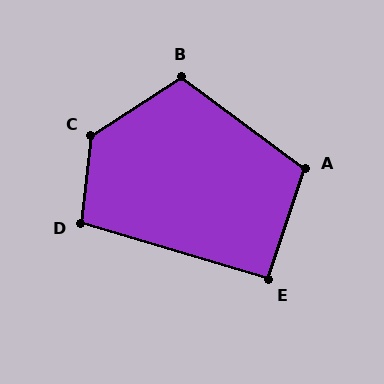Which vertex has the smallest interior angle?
E, at approximately 92 degrees.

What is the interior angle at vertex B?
Approximately 111 degrees (obtuse).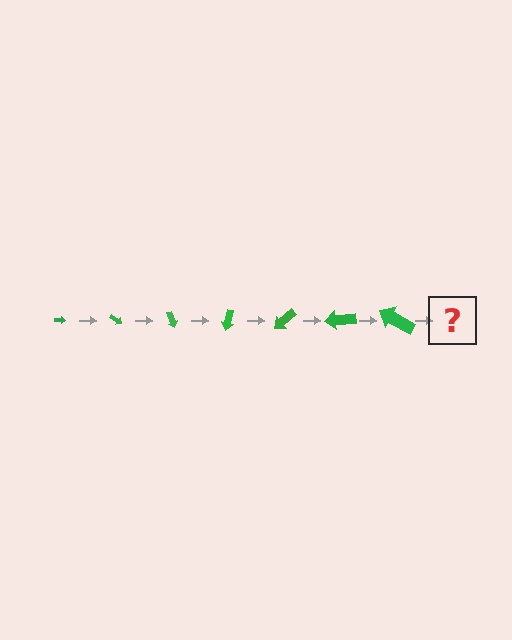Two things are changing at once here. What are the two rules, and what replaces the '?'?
The two rules are that the arrow grows larger each step and it rotates 35 degrees each step. The '?' should be an arrow, larger than the previous one and rotated 245 degrees from the start.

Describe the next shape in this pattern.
It should be an arrow, larger than the previous one and rotated 245 degrees from the start.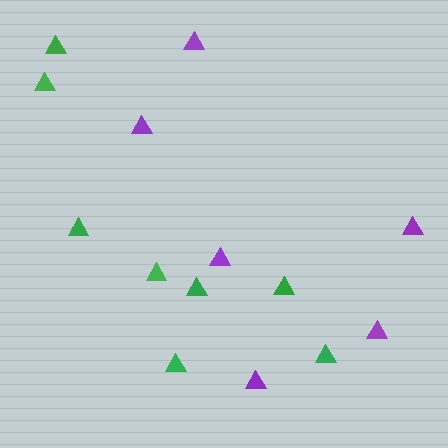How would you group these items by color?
There are 2 groups: one group of green triangles (8) and one group of purple triangles (6).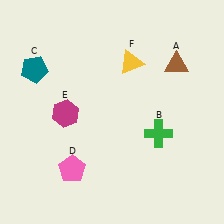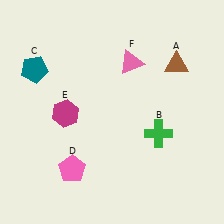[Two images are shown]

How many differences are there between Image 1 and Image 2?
There is 1 difference between the two images.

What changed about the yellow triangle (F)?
In Image 1, F is yellow. In Image 2, it changed to pink.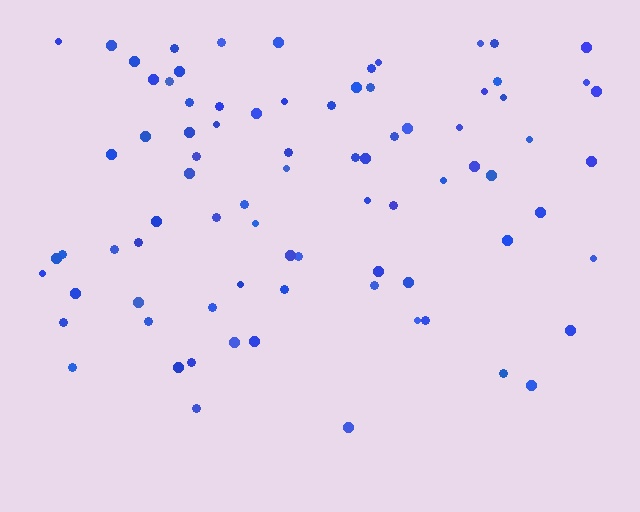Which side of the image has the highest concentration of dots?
The top.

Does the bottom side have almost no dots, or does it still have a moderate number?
Still a moderate number, just noticeably fewer than the top.